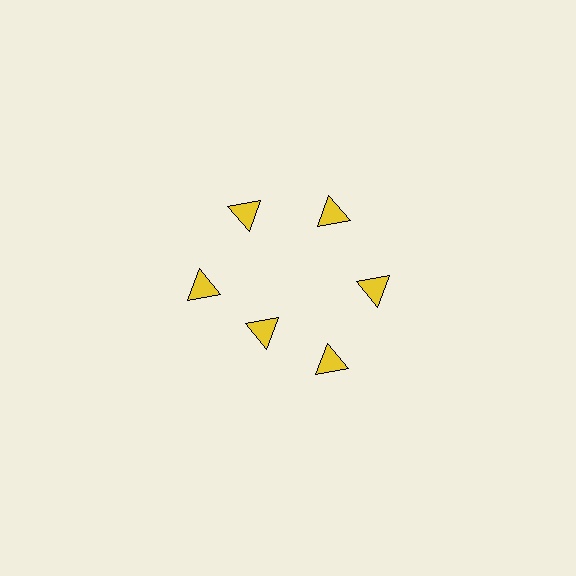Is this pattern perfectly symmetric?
No. The 6 yellow triangles are arranged in a ring, but one element near the 7 o'clock position is pulled inward toward the center, breaking the 6-fold rotational symmetry.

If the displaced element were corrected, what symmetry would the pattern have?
It would have 6-fold rotational symmetry — the pattern would map onto itself every 60 degrees.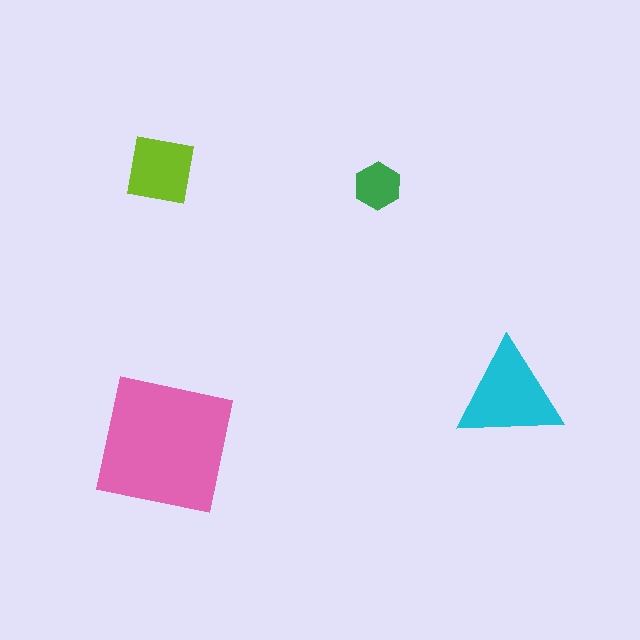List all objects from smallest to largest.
The green hexagon, the lime square, the cyan triangle, the pink square.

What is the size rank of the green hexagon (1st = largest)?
4th.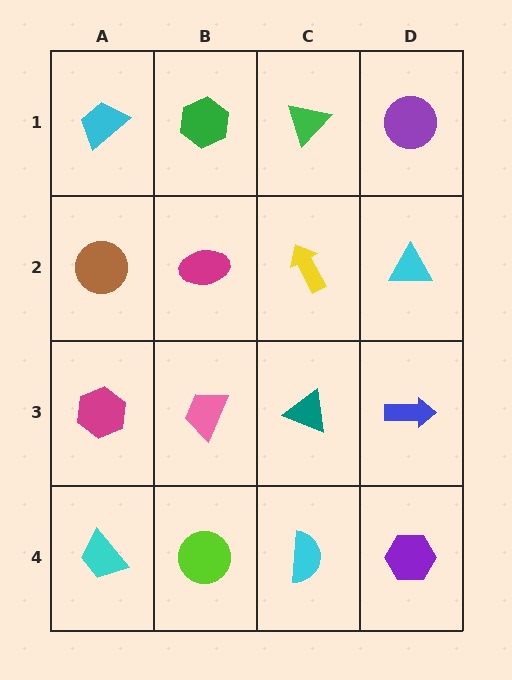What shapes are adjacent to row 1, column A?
A brown circle (row 2, column A), a green hexagon (row 1, column B).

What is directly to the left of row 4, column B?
A cyan trapezoid.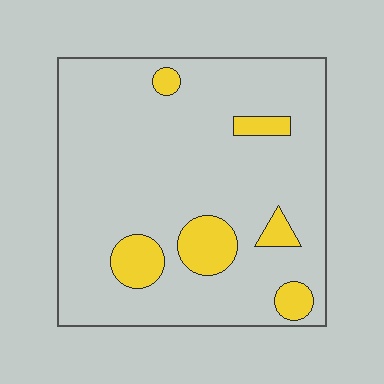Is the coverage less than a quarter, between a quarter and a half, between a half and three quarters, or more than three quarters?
Less than a quarter.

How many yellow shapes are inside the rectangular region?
6.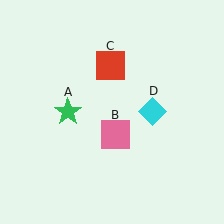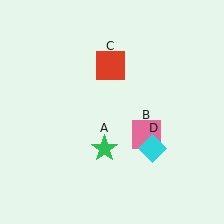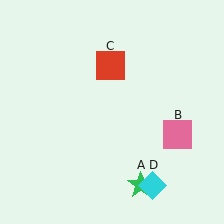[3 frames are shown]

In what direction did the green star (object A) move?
The green star (object A) moved down and to the right.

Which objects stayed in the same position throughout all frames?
Red square (object C) remained stationary.